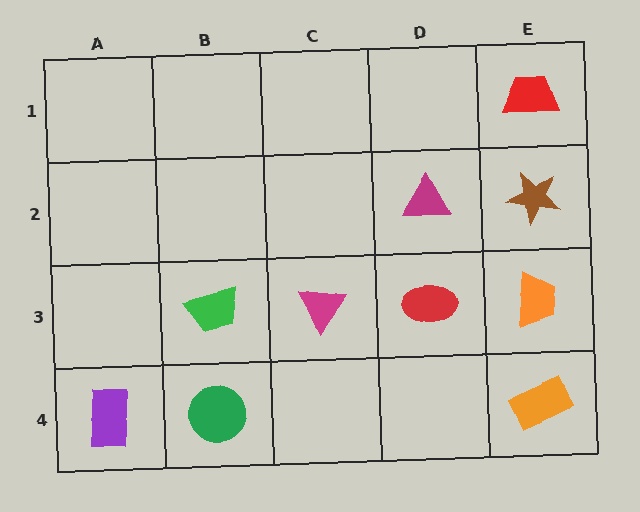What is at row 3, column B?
A green trapezoid.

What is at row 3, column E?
An orange trapezoid.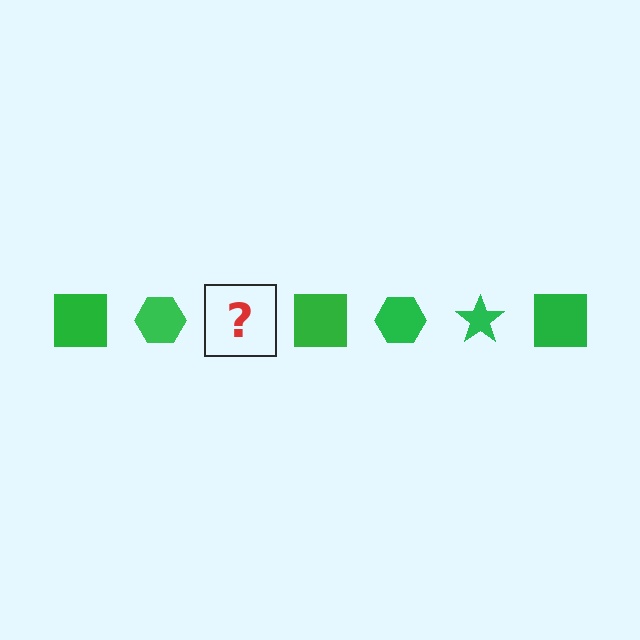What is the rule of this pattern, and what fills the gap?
The rule is that the pattern cycles through square, hexagon, star shapes in green. The gap should be filled with a green star.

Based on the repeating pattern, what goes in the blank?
The blank should be a green star.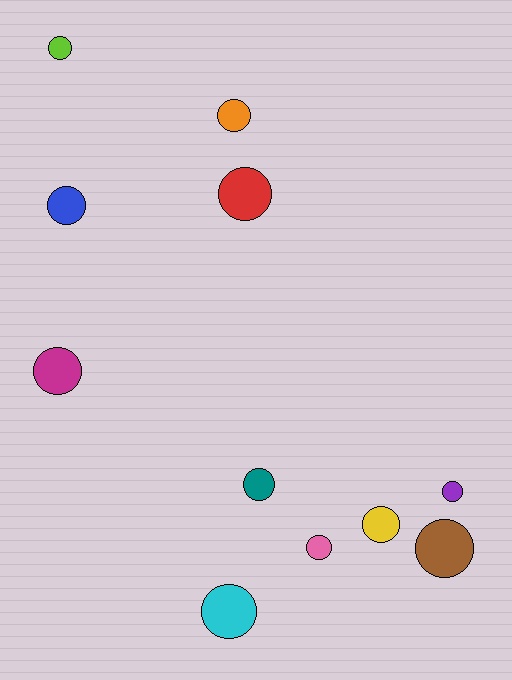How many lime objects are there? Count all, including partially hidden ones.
There is 1 lime object.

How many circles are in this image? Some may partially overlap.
There are 11 circles.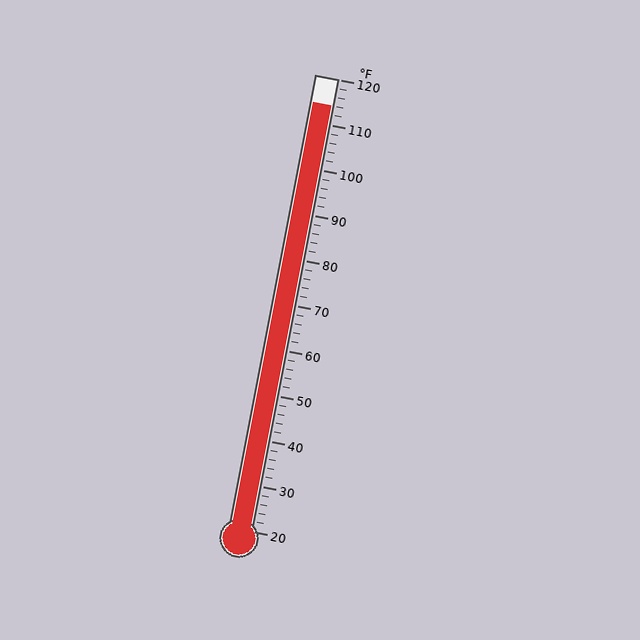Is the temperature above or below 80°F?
The temperature is above 80°F.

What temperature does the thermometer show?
The thermometer shows approximately 114°F.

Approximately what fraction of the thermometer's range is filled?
The thermometer is filled to approximately 95% of its range.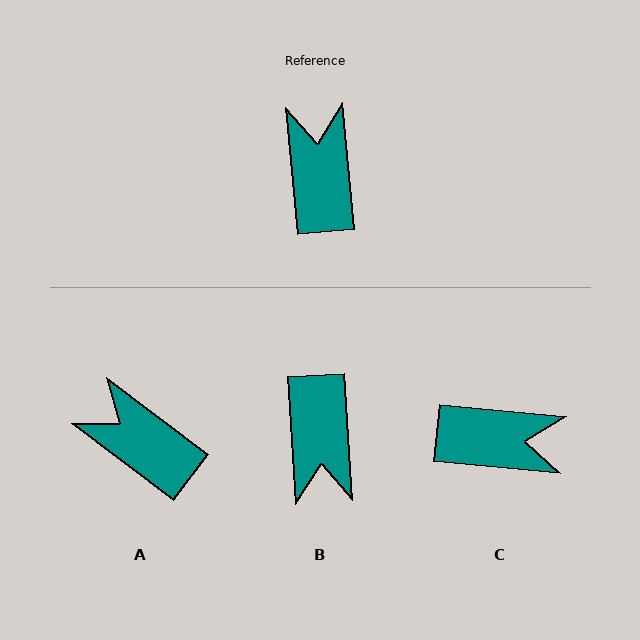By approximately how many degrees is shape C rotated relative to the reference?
Approximately 101 degrees clockwise.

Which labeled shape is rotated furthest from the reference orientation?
B, about 178 degrees away.